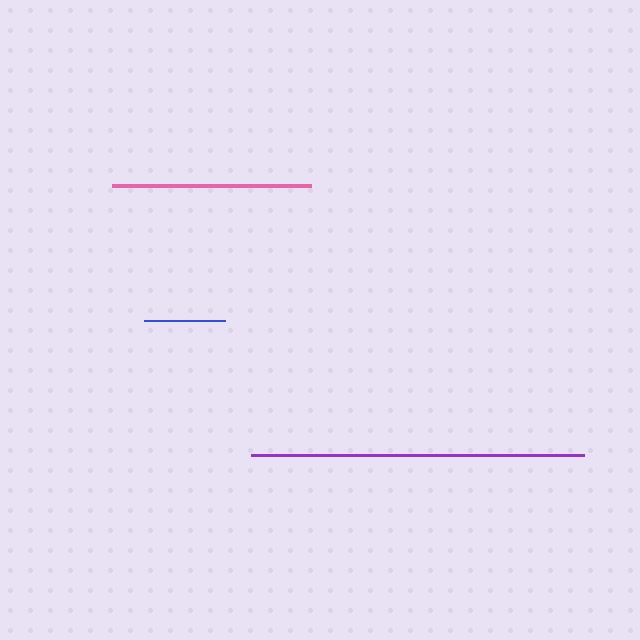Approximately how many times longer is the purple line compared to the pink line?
The purple line is approximately 1.7 times the length of the pink line.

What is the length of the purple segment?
The purple segment is approximately 334 pixels long.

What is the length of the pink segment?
The pink segment is approximately 200 pixels long.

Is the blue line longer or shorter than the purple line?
The purple line is longer than the blue line.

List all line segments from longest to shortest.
From longest to shortest: purple, pink, blue.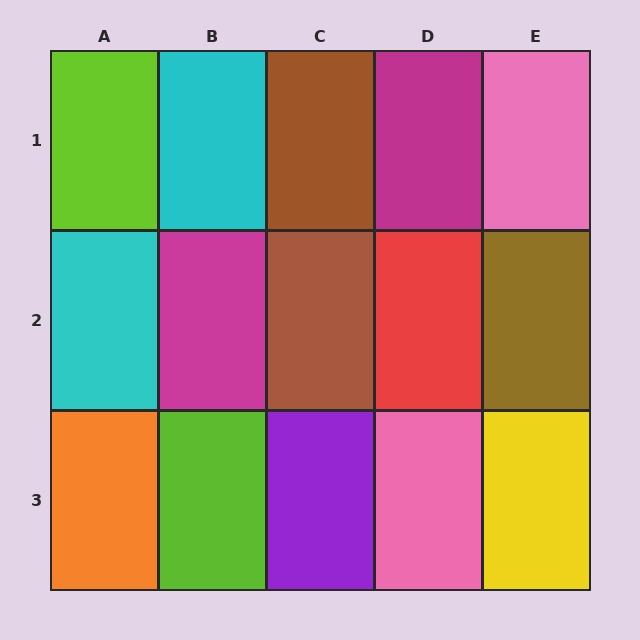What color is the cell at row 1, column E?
Pink.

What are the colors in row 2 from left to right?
Cyan, magenta, brown, red, brown.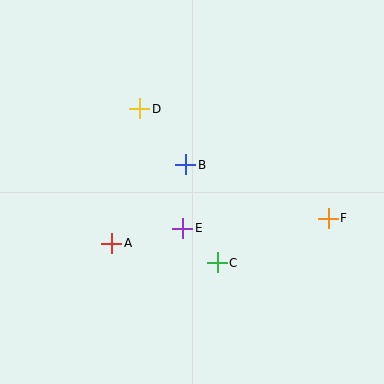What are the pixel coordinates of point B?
Point B is at (186, 165).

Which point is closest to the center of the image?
Point B at (186, 165) is closest to the center.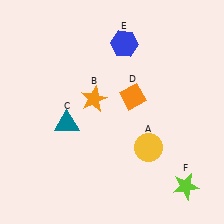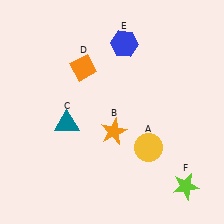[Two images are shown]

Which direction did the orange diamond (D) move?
The orange diamond (D) moved left.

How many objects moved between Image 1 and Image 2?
2 objects moved between the two images.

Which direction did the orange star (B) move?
The orange star (B) moved down.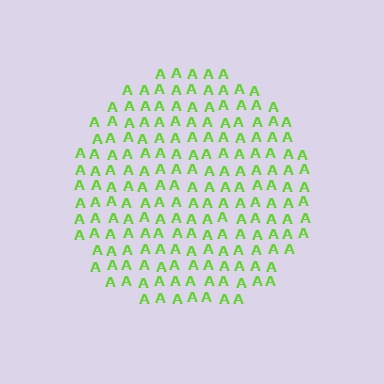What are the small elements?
The small elements are letter A's.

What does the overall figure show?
The overall figure shows a circle.